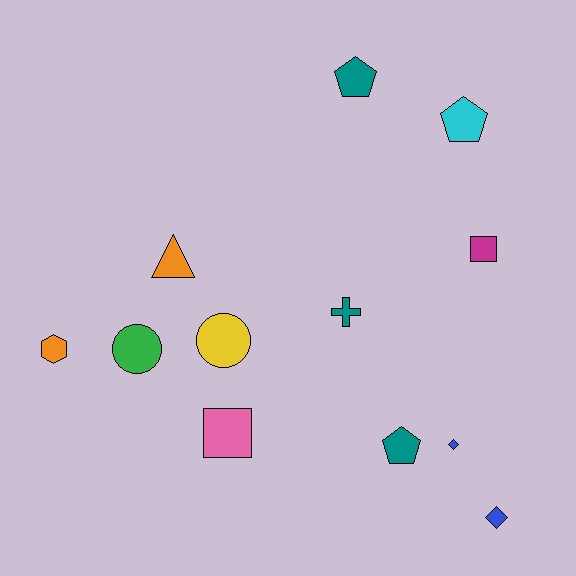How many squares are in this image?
There are 2 squares.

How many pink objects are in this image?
There is 1 pink object.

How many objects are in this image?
There are 12 objects.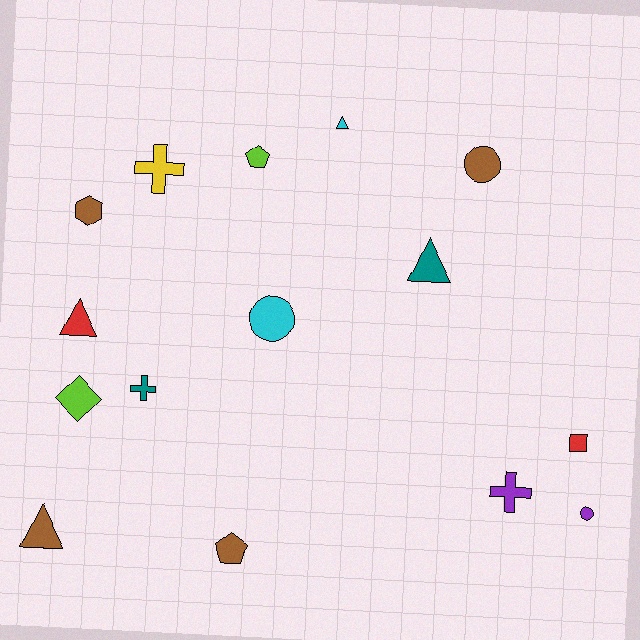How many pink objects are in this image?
There are no pink objects.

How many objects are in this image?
There are 15 objects.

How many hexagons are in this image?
There is 1 hexagon.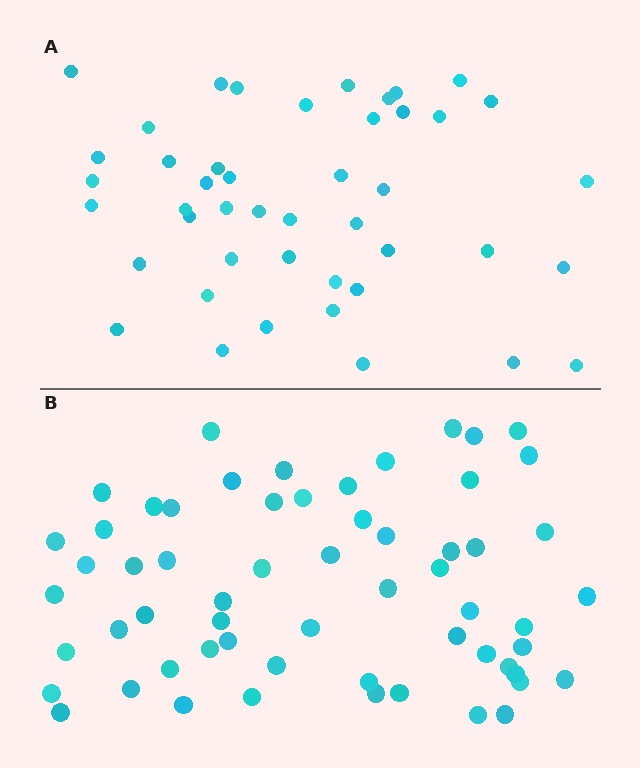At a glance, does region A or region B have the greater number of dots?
Region B (the bottom region) has more dots.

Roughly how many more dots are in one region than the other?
Region B has approximately 15 more dots than region A.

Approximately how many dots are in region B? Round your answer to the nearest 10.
About 60 dots.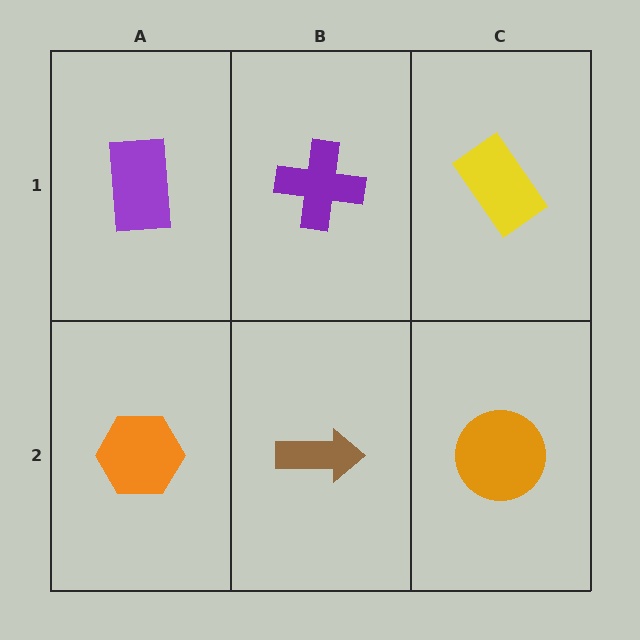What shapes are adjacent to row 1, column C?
An orange circle (row 2, column C), a purple cross (row 1, column B).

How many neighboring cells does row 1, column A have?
2.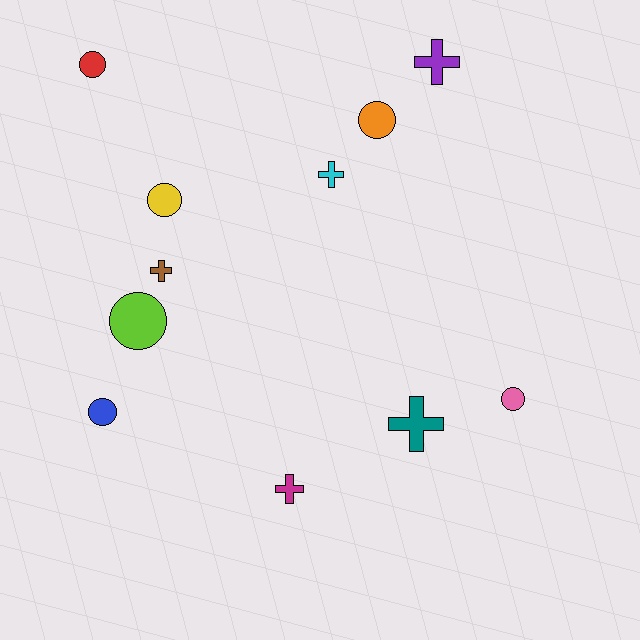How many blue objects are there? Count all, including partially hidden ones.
There is 1 blue object.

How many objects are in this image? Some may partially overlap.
There are 11 objects.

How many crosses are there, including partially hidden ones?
There are 5 crosses.